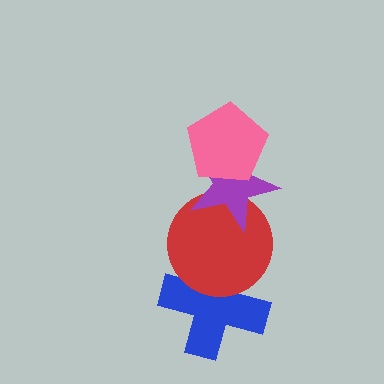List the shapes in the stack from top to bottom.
From top to bottom: the pink pentagon, the purple star, the red circle, the blue cross.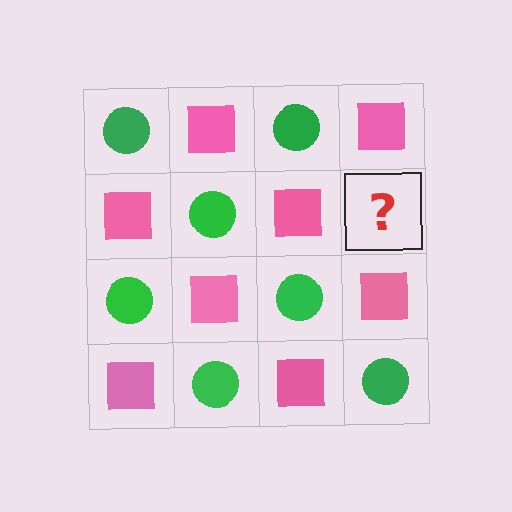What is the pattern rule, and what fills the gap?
The rule is that it alternates green circle and pink square in a checkerboard pattern. The gap should be filled with a green circle.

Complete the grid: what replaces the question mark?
The question mark should be replaced with a green circle.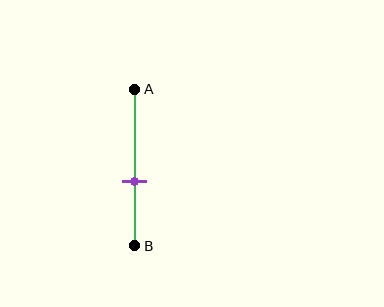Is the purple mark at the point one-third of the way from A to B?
No, the mark is at about 60% from A, not at the 33% one-third point.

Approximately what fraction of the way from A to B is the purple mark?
The purple mark is approximately 60% of the way from A to B.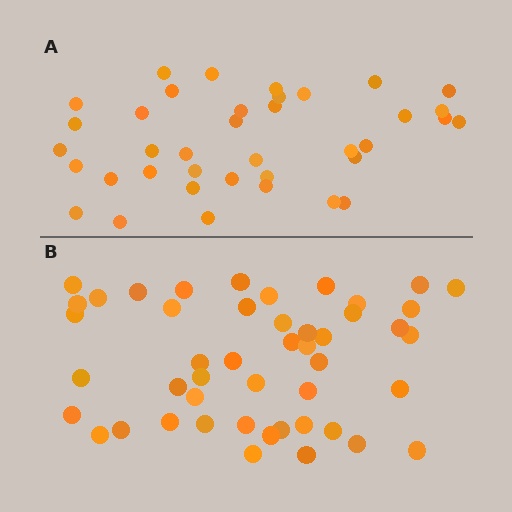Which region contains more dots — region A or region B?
Region B (the bottom region) has more dots.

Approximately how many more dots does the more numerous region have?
Region B has roughly 8 or so more dots than region A.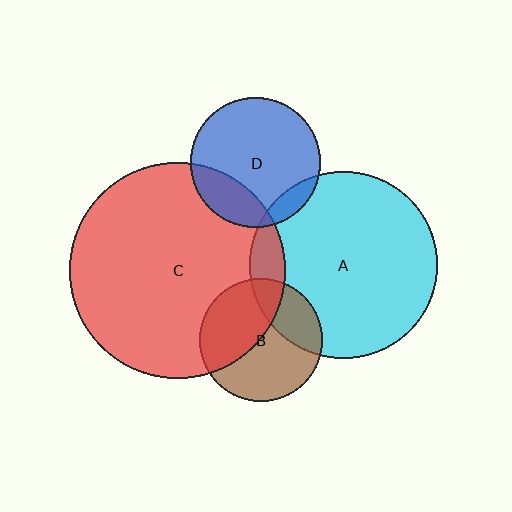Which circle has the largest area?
Circle C (red).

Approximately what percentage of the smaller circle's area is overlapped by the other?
Approximately 10%.